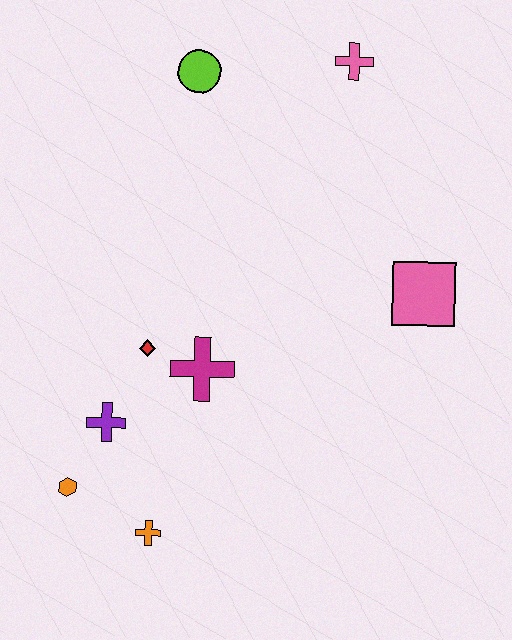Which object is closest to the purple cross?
The orange hexagon is closest to the purple cross.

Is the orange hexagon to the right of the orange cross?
No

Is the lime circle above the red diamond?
Yes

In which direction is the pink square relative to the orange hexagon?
The pink square is to the right of the orange hexagon.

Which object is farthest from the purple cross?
The pink cross is farthest from the purple cross.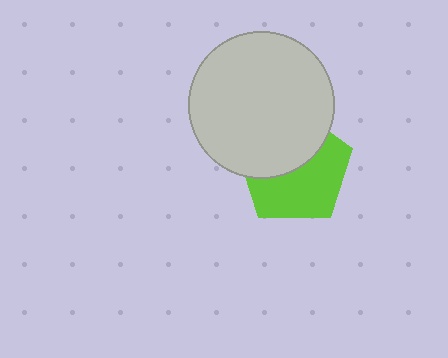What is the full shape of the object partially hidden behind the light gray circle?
The partially hidden object is a lime pentagon.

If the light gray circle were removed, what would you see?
You would see the complete lime pentagon.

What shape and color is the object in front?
The object in front is a light gray circle.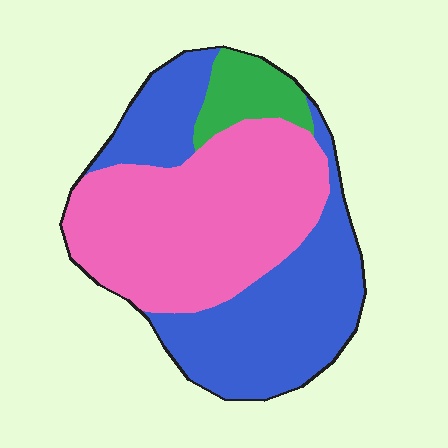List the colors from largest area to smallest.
From largest to smallest: pink, blue, green.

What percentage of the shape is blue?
Blue covers about 45% of the shape.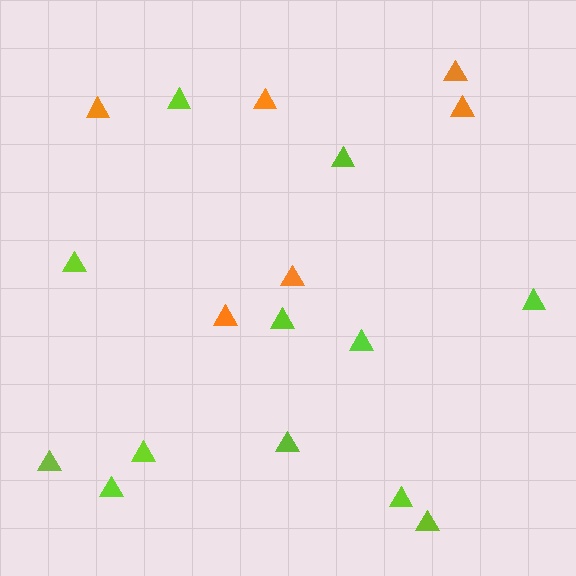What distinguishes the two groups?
There are 2 groups: one group of orange triangles (6) and one group of lime triangles (12).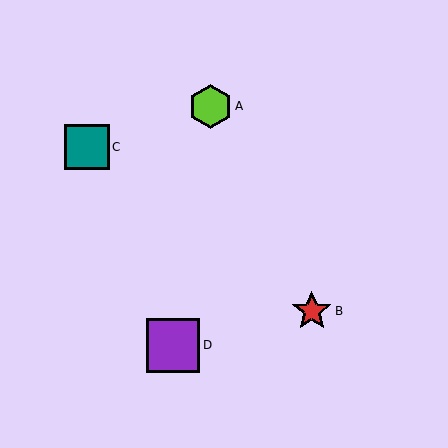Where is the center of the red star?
The center of the red star is at (312, 311).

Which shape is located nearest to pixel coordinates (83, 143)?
The teal square (labeled C) at (87, 147) is nearest to that location.